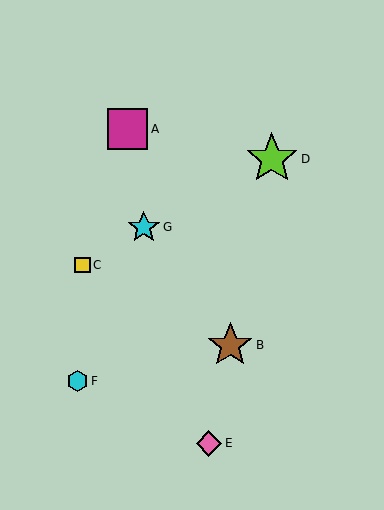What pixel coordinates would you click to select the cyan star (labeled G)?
Click at (144, 227) to select the cyan star G.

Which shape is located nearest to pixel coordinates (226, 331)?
The brown star (labeled B) at (230, 346) is nearest to that location.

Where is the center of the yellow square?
The center of the yellow square is at (82, 265).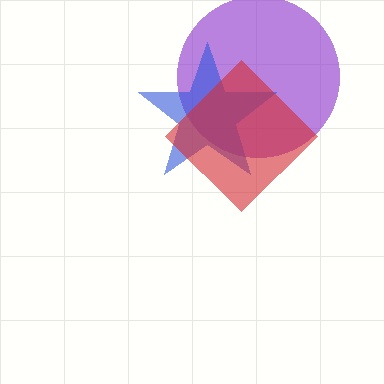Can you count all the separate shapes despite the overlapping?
Yes, there are 3 separate shapes.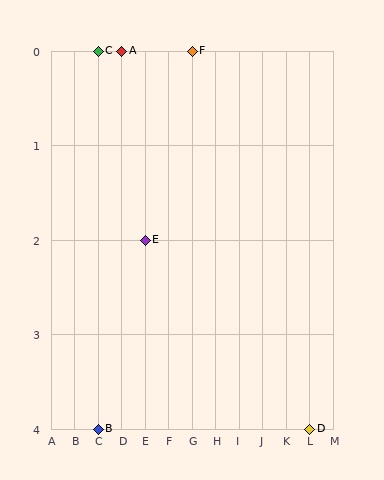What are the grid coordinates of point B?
Point B is at grid coordinates (C, 4).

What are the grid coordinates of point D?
Point D is at grid coordinates (L, 4).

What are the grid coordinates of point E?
Point E is at grid coordinates (E, 2).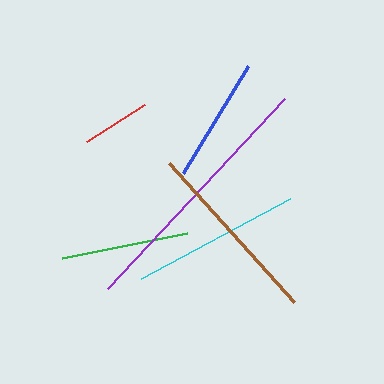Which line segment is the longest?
The purple line is the longest at approximately 259 pixels.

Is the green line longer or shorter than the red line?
The green line is longer than the red line.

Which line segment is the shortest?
The red line is the shortest at approximately 68 pixels.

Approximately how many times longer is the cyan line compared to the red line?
The cyan line is approximately 2.5 times the length of the red line.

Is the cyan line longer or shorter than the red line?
The cyan line is longer than the red line.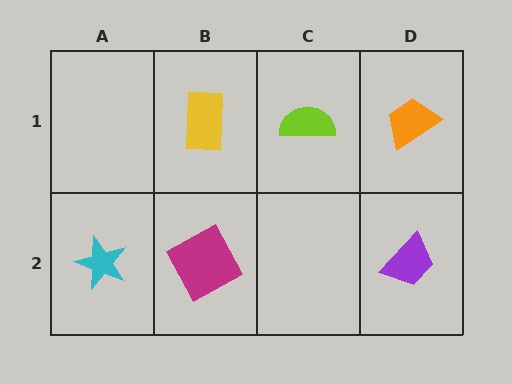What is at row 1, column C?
A lime semicircle.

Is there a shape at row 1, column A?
No, that cell is empty.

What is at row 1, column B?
A yellow rectangle.